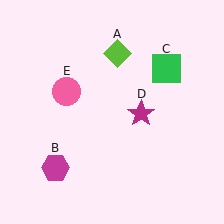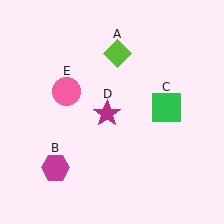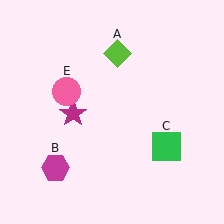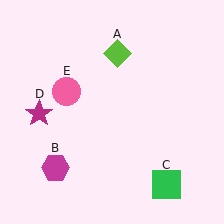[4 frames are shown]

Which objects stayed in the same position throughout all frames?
Lime diamond (object A) and magenta hexagon (object B) and pink circle (object E) remained stationary.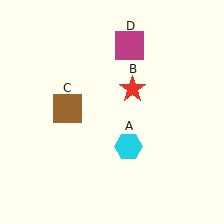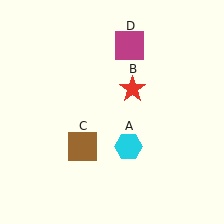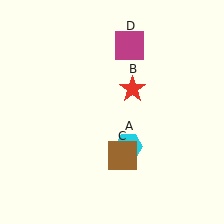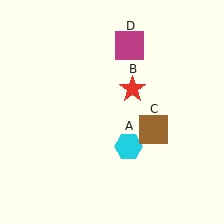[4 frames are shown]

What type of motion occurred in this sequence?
The brown square (object C) rotated counterclockwise around the center of the scene.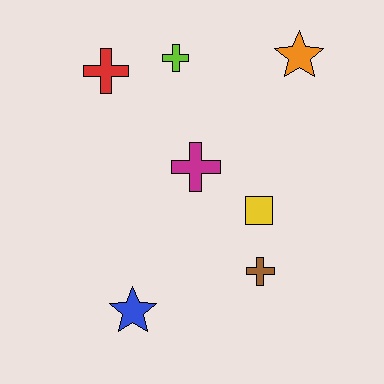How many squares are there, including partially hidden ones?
There is 1 square.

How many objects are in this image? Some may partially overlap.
There are 7 objects.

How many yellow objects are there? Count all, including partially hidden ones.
There is 1 yellow object.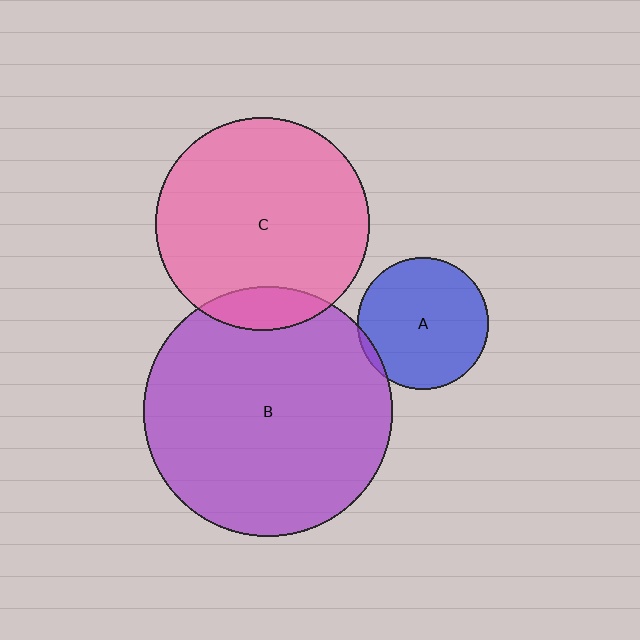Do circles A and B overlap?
Yes.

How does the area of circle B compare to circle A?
Approximately 3.6 times.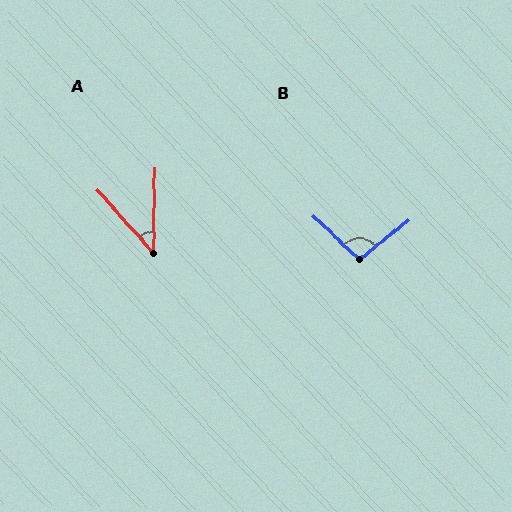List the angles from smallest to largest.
A (42°), B (98°).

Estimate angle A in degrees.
Approximately 42 degrees.